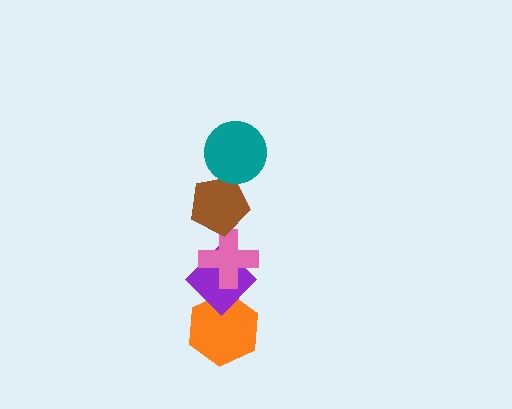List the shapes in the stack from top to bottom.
From top to bottom: the teal circle, the brown pentagon, the pink cross, the purple diamond, the orange hexagon.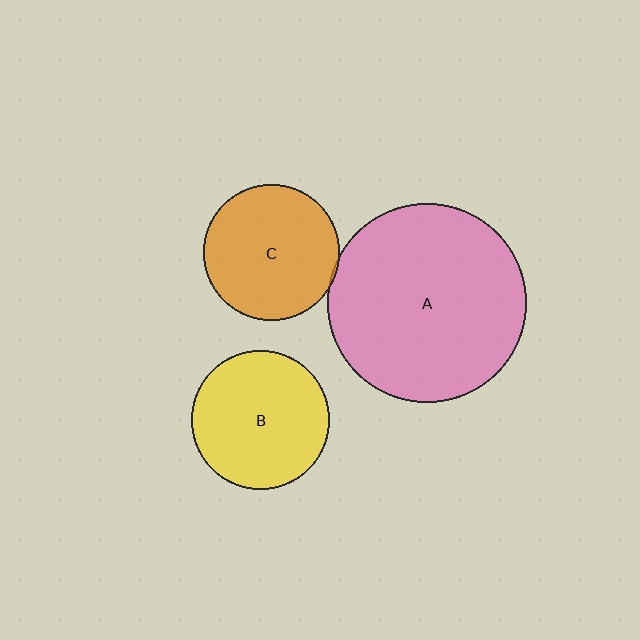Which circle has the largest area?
Circle A (pink).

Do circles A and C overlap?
Yes.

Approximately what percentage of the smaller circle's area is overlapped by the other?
Approximately 5%.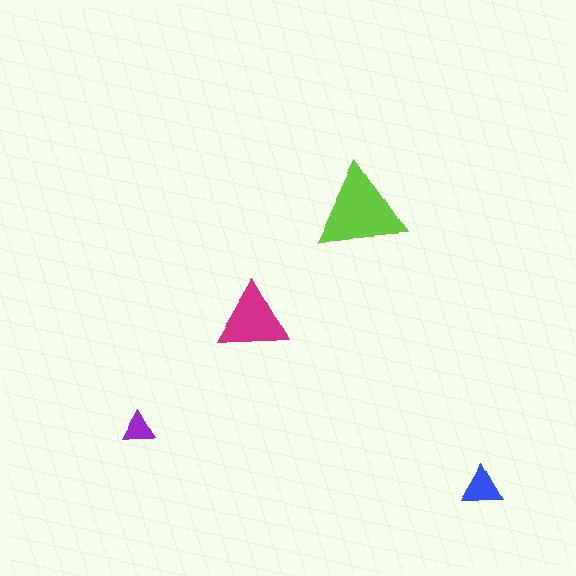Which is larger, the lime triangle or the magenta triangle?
The lime one.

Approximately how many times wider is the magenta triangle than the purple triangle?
About 2 times wider.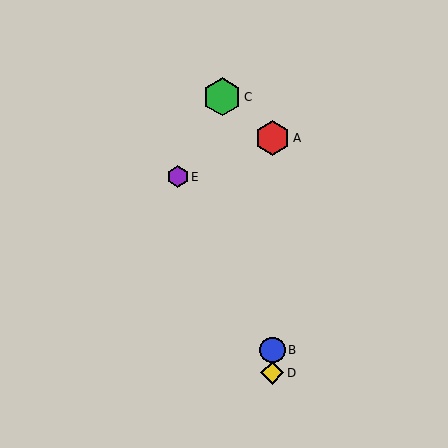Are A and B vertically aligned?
Yes, both are at x≈272.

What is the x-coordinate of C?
Object C is at x≈222.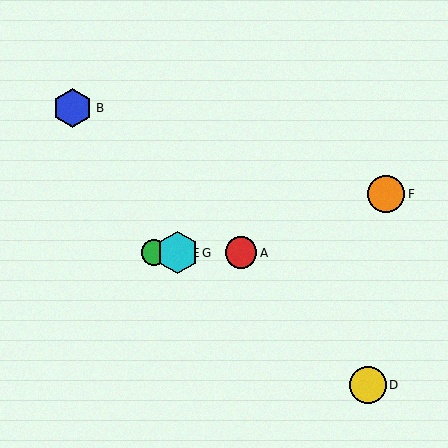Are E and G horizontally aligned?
Yes, both are at y≈253.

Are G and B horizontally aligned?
No, G is at y≈253 and B is at y≈108.